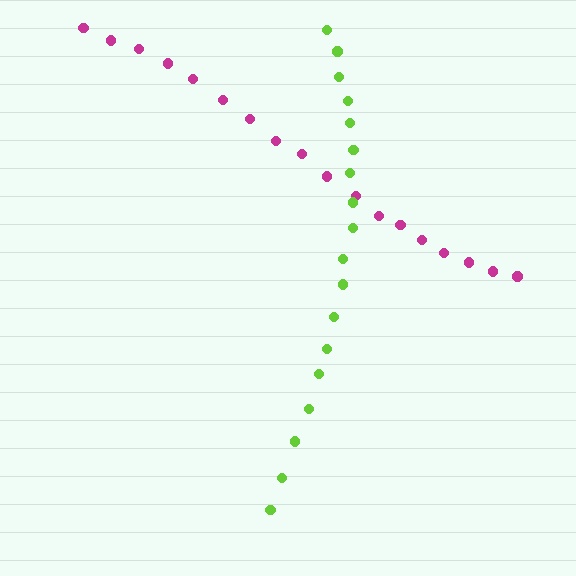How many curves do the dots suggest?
There are 2 distinct paths.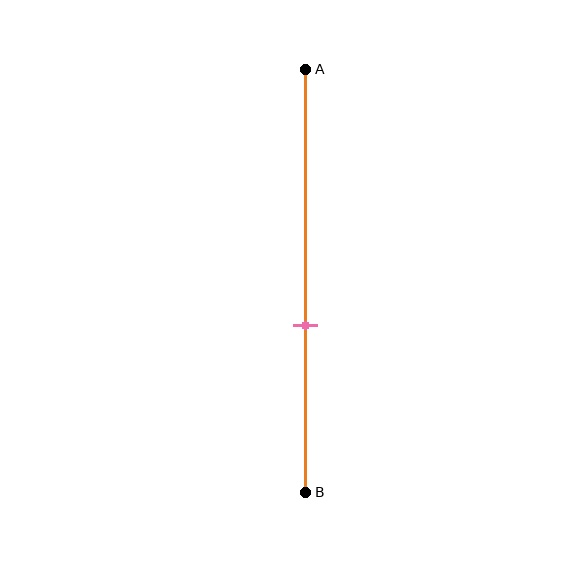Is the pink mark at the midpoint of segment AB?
No, the mark is at about 60% from A, not at the 50% midpoint.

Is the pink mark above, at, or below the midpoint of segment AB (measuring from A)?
The pink mark is below the midpoint of segment AB.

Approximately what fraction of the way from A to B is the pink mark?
The pink mark is approximately 60% of the way from A to B.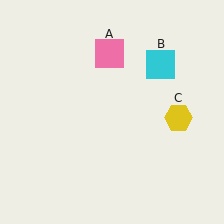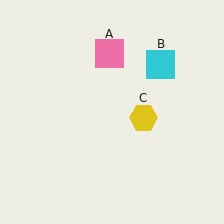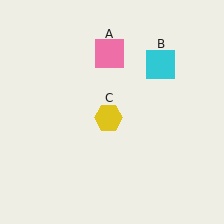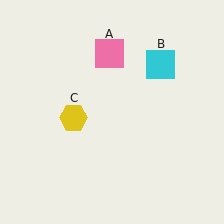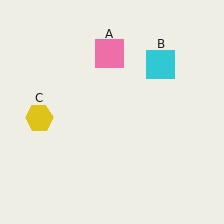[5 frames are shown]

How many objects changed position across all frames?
1 object changed position: yellow hexagon (object C).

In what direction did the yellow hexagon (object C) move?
The yellow hexagon (object C) moved left.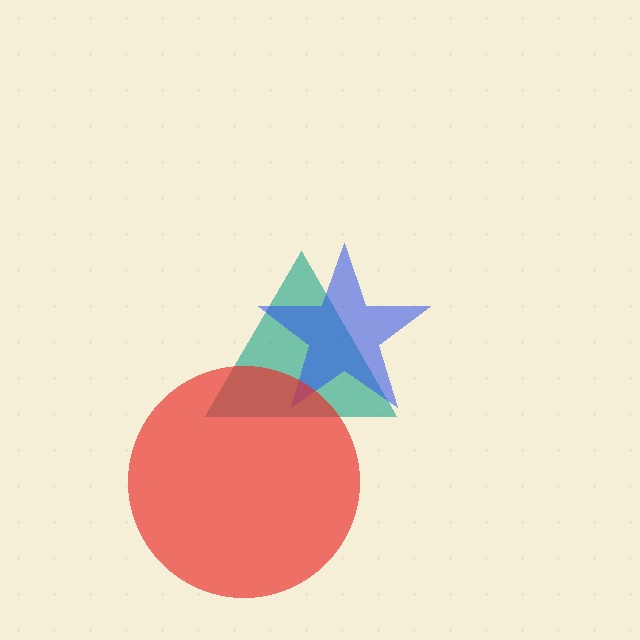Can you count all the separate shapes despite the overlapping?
Yes, there are 3 separate shapes.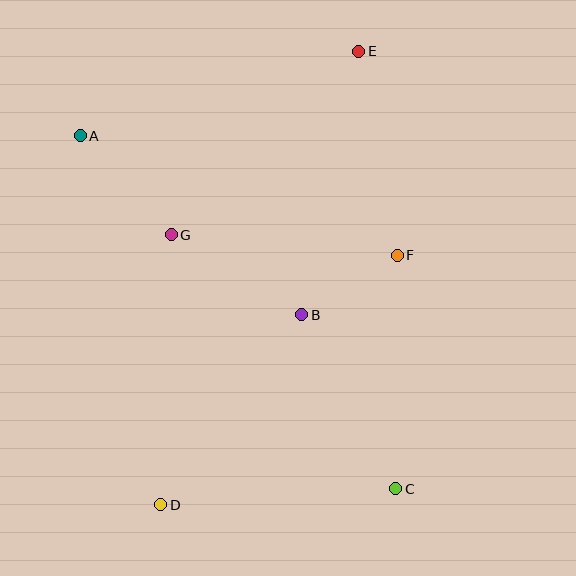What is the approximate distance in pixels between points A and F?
The distance between A and F is approximately 339 pixels.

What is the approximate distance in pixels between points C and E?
The distance between C and E is approximately 439 pixels.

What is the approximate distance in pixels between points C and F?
The distance between C and F is approximately 234 pixels.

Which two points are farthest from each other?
Points D and E are farthest from each other.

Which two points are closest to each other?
Points B and F are closest to each other.